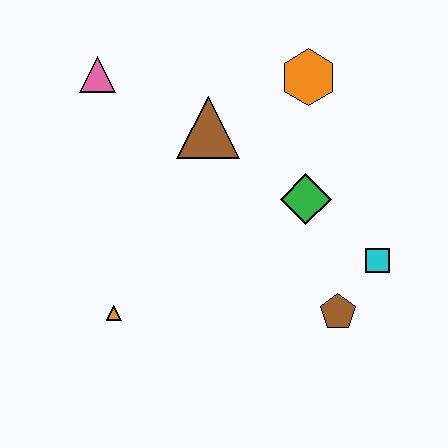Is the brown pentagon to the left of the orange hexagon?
No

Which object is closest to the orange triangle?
The brown triangle is closest to the orange triangle.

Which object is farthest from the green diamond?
The pink triangle is farthest from the green diamond.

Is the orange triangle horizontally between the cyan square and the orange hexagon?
No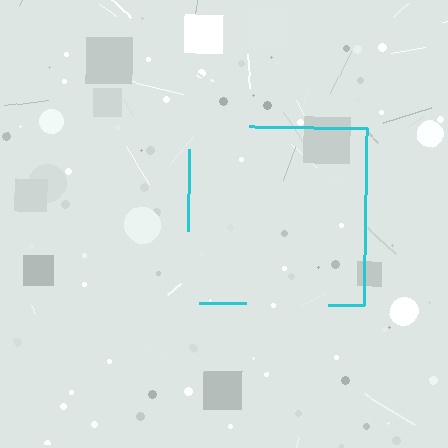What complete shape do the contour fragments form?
The contour fragments form a square.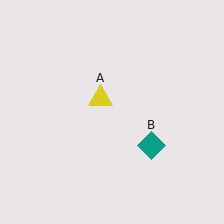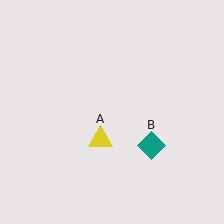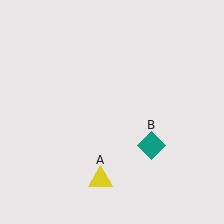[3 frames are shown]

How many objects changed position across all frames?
1 object changed position: yellow triangle (object A).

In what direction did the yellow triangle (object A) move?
The yellow triangle (object A) moved down.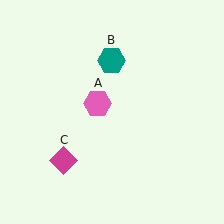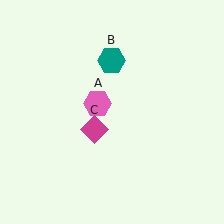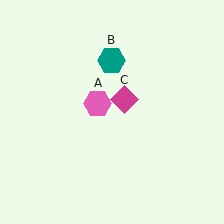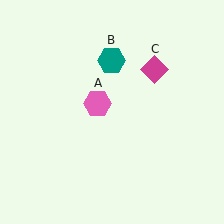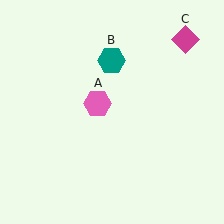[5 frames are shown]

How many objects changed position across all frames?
1 object changed position: magenta diamond (object C).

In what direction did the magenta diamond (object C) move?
The magenta diamond (object C) moved up and to the right.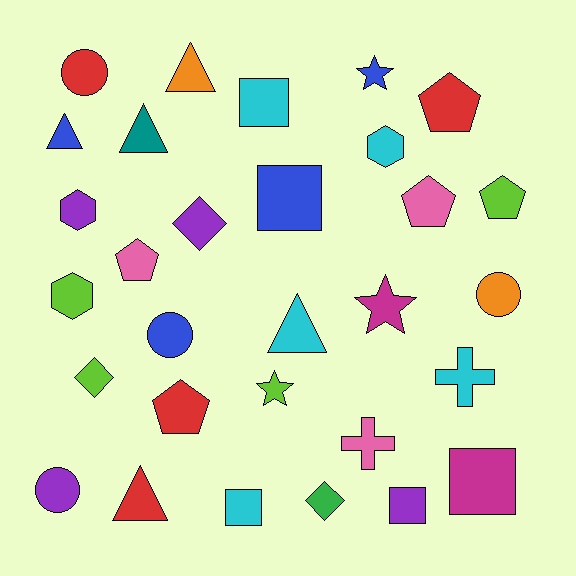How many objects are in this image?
There are 30 objects.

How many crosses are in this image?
There are 2 crosses.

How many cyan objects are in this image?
There are 5 cyan objects.